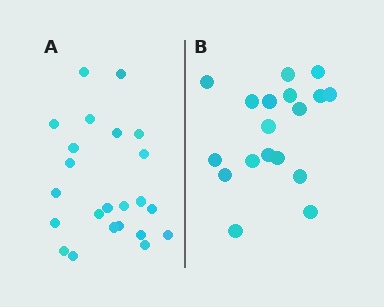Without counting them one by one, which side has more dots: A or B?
Region A (the left region) has more dots.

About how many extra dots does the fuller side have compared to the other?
Region A has about 5 more dots than region B.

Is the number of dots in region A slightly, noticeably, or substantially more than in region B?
Region A has noticeably more, but not dramatically so. The ratio is roughly 1.3 to 1.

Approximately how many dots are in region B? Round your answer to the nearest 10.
About 20 dots. (The exact count is 18, which rounds to 20.)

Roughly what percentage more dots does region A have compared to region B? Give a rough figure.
About 30% more.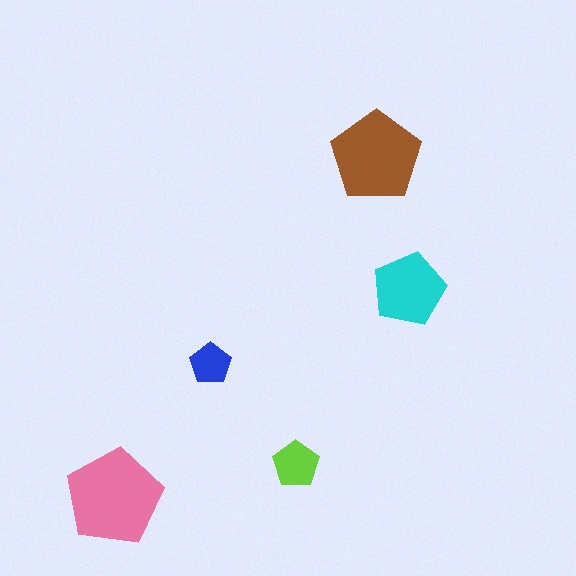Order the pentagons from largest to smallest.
the pink one, the brown one, the cyan one, the lime one, the blue one.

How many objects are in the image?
There are 5 objects in the image.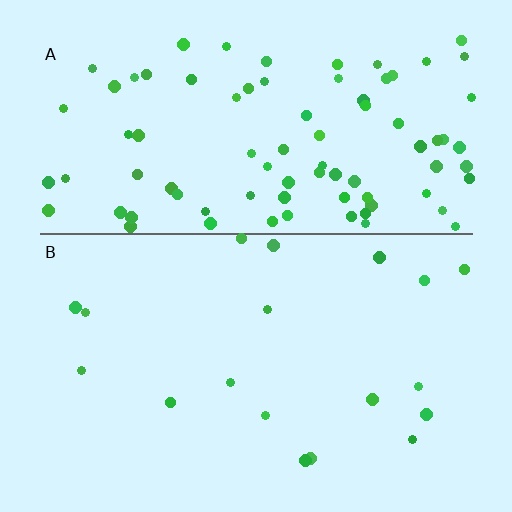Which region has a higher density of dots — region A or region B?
A (the top).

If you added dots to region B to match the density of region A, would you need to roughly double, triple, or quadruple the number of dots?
Approximately quadruple.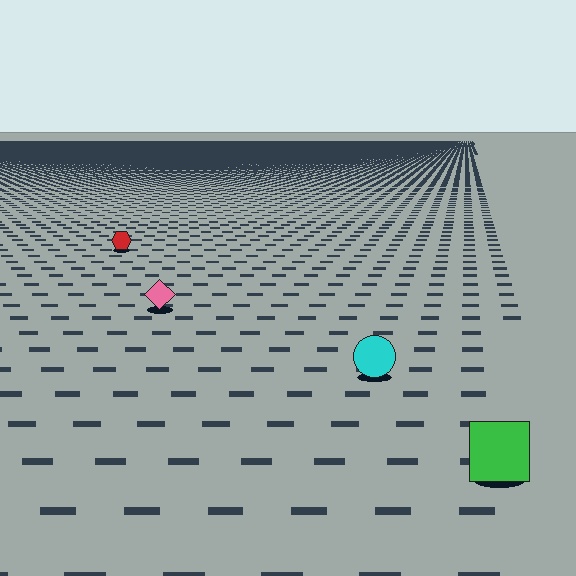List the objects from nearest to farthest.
From nearest to farthest: the green square, the cyan circle, the pink diamond, the red hexagon.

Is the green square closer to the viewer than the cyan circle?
Yes. The green square is closer — you can tell from the texture gradient: the ground texture is coarser near it.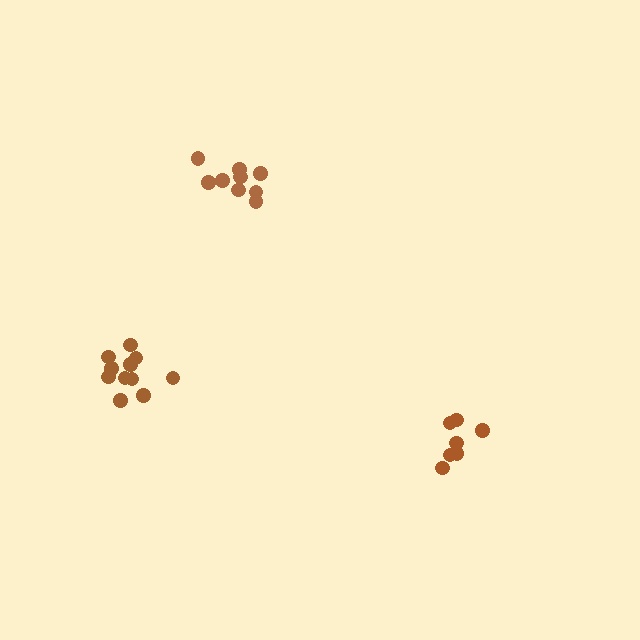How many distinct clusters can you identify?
There are 3 distinct clusters.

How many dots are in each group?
Group 1: 9 dots, Group 2: 7 dots, Group 3: 11 dots (27 total).